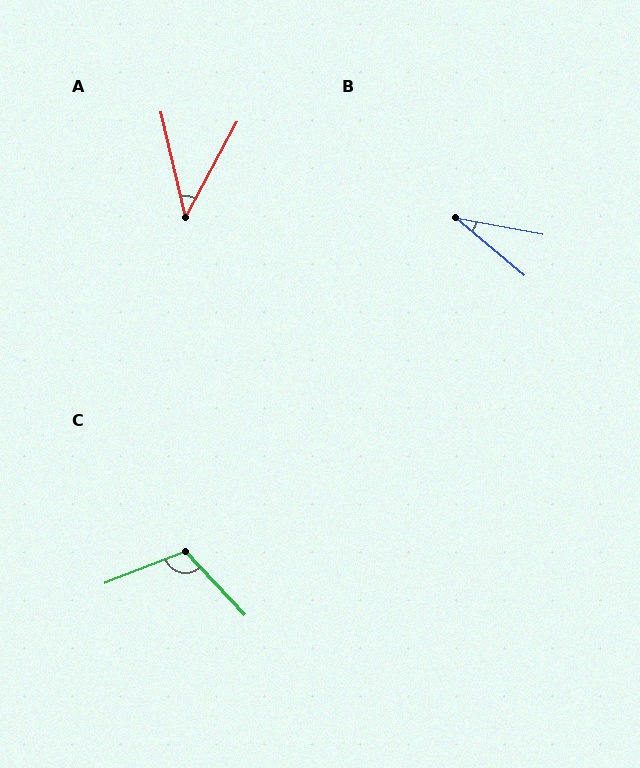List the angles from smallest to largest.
B (29°), A (41°), C (111°).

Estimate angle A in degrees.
Approximately 41 degrees.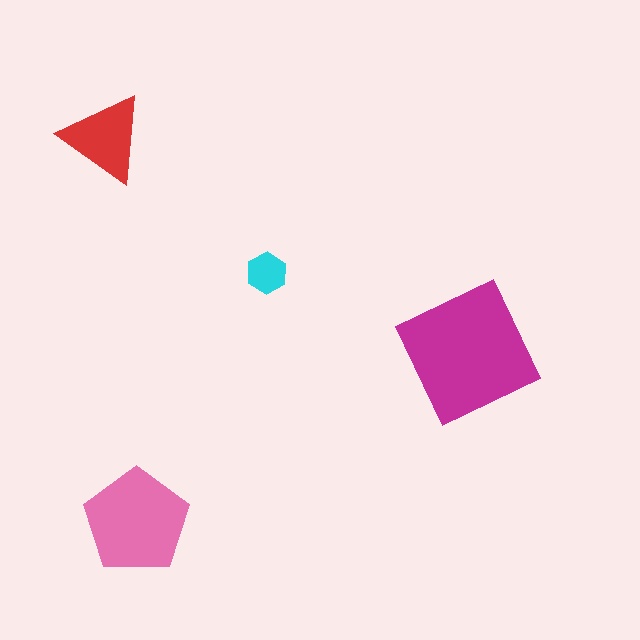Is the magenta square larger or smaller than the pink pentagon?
Larger.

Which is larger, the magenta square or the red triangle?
The magenta square.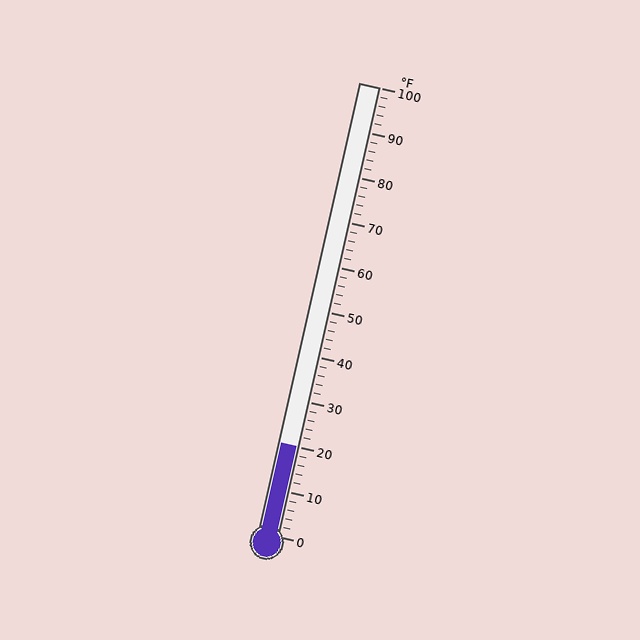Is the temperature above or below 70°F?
The temperature is below 70°F.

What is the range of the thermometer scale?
The thermometer scale ranges from 0°F to 100°F.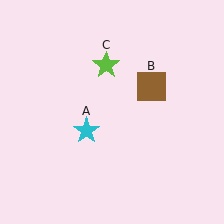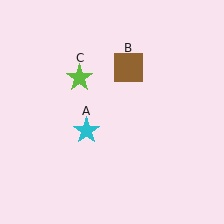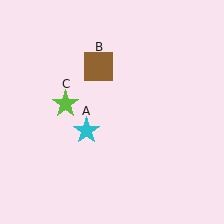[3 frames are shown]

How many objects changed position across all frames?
2 objects changed position: brown square (object B), lime star (object C).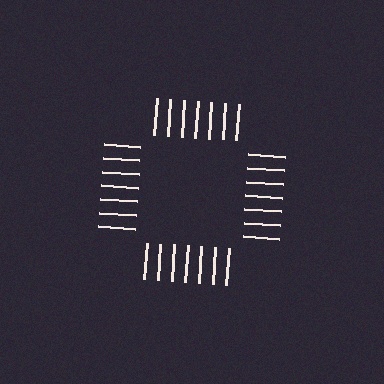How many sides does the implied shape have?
4 sides — the line-ends trace a square.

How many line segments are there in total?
28 — 7 along each of the 4 edges.